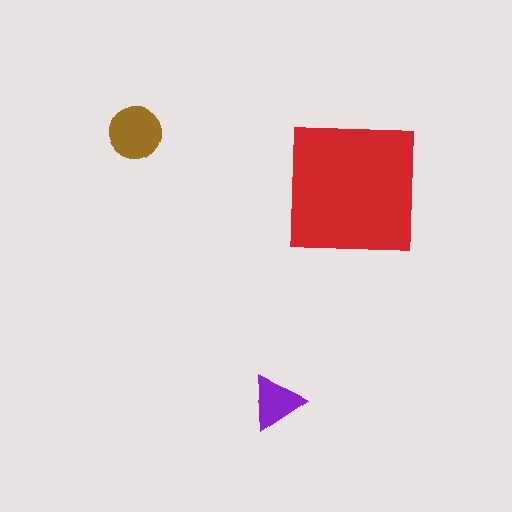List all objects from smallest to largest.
The purple triangle, the brown circle, the red square.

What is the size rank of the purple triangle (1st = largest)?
3rd.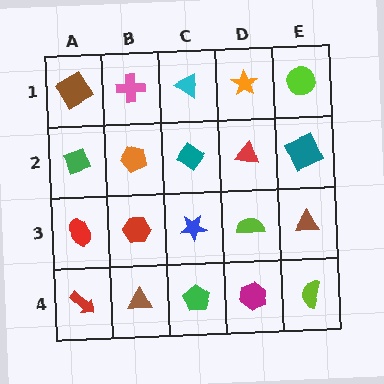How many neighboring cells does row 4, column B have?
3.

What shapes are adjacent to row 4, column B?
A red hexagon (row 3, column B), a red arrow (row 4, column A), a green pentagon (row 4, column C).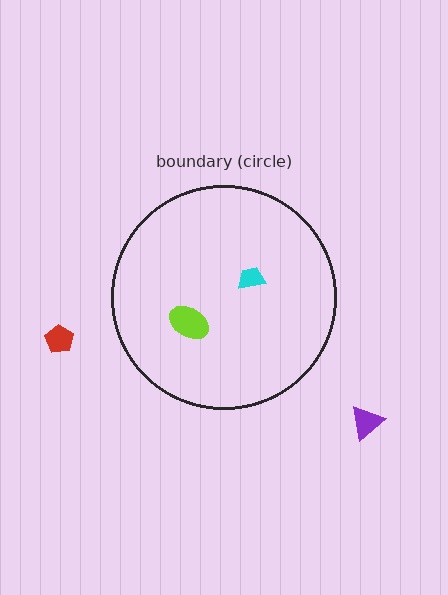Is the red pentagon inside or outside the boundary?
Outside.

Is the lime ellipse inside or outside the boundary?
Inside.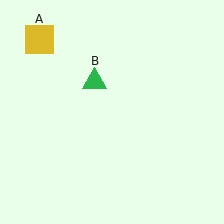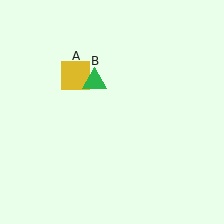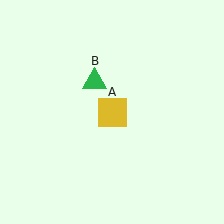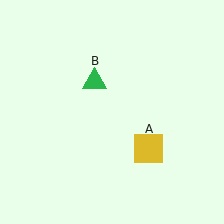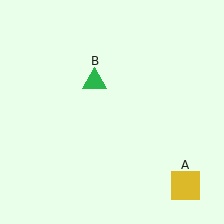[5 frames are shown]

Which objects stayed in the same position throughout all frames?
Green triangle (object B) remained stationary.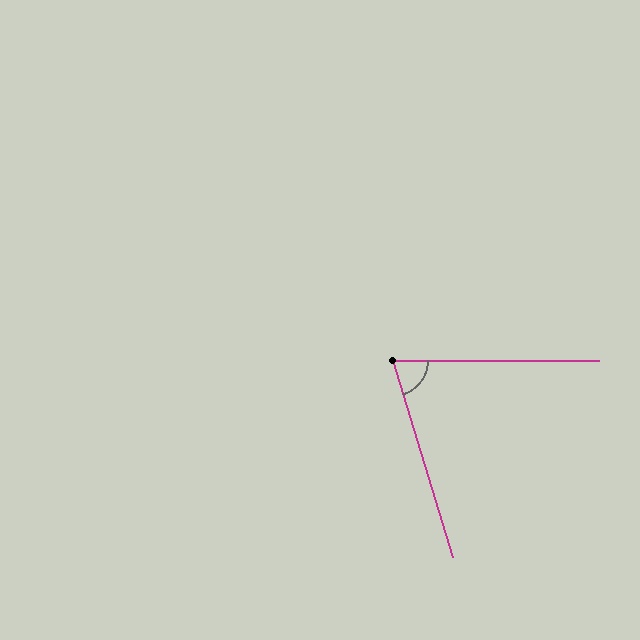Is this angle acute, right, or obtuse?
It is acute.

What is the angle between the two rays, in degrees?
Approximately 73 degrees.